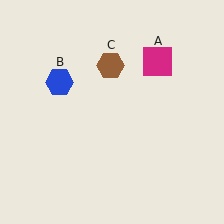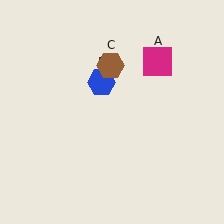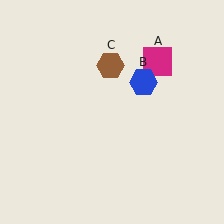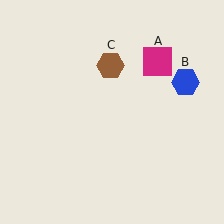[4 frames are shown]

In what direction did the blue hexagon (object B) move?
The blue hexagon (object B) moved right.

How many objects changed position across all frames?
1 object changed position: blue hexagon (object B).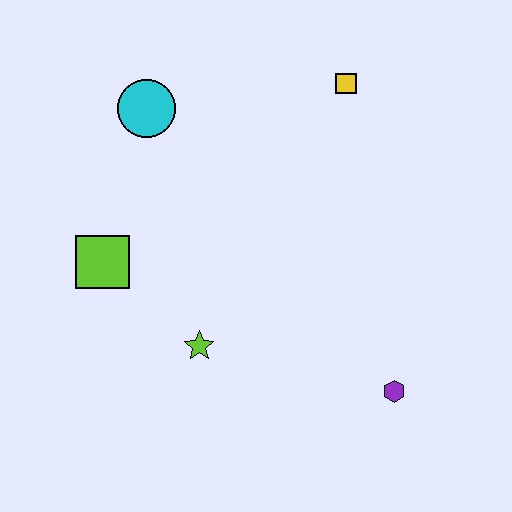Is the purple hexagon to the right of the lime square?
Yes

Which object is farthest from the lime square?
The purple hexagon is farthest from the lime square.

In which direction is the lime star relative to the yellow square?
The lime star is below the yellow square.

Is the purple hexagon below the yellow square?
Yes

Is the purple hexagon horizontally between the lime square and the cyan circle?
No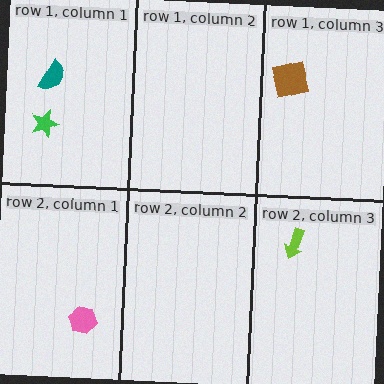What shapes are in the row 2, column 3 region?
The lime arrow.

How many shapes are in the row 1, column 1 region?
2.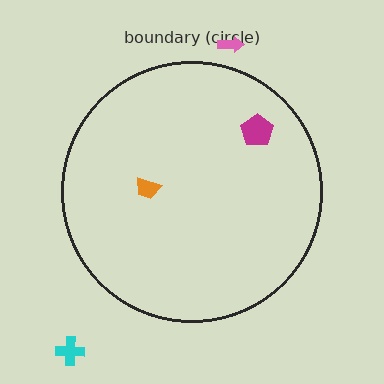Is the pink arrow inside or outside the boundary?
Outside.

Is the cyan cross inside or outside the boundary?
Outside.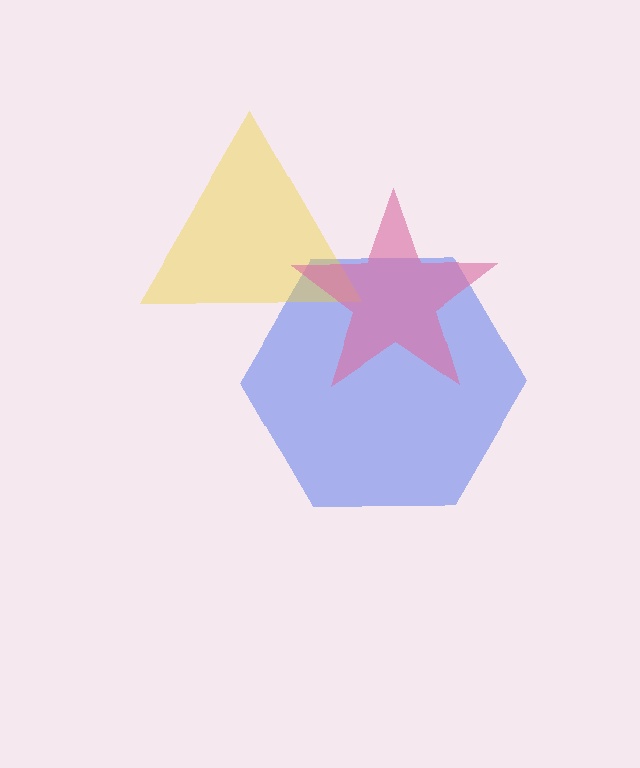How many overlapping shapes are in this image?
There are 3 overlapping shapes in the image.